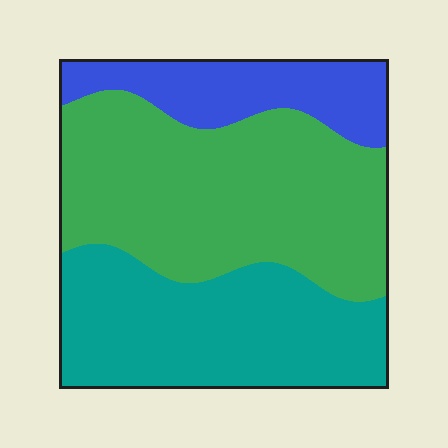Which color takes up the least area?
Blue, at roughly 15%.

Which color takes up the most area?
Green, at roughly 45%.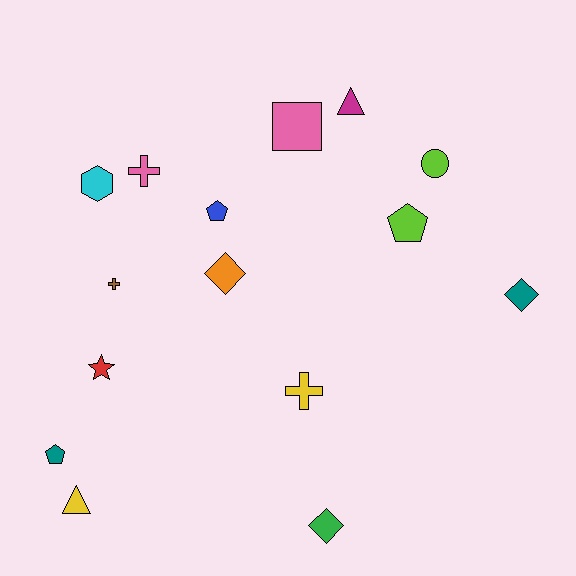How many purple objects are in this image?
There are no purple objects.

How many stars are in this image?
There is 1 star.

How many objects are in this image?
There are 15 objects.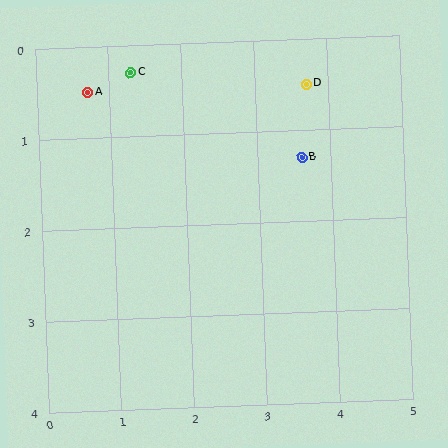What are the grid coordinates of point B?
Point B is at approximately (3.6, 1.3).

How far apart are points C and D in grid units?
Points C and D are about 2.4 grid units apart.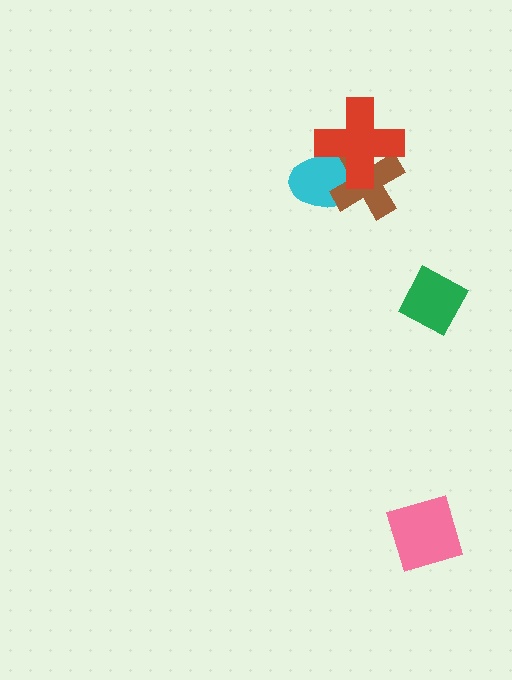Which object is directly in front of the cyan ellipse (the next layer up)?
The brown cross is directly in front of the cyan ellipse.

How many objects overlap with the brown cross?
2 objects overlap with the brown cross.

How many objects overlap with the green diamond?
0 objects overlap with the green diamond.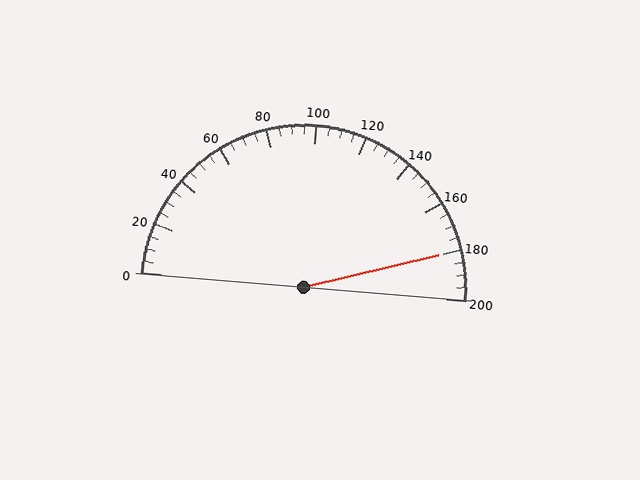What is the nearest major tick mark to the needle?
The nearest major tick mark is 180.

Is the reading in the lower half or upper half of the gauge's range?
The reading is in the upper half of the range (0 to 200).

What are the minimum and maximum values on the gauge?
The gauge ranges from 0 to 200.